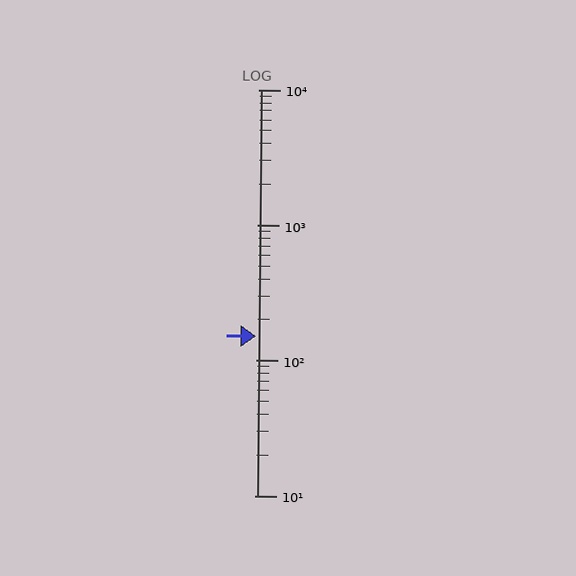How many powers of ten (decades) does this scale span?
The scale spans 3 decades, from 10 to 10000.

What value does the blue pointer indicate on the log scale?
The pointer indicates approximately 150.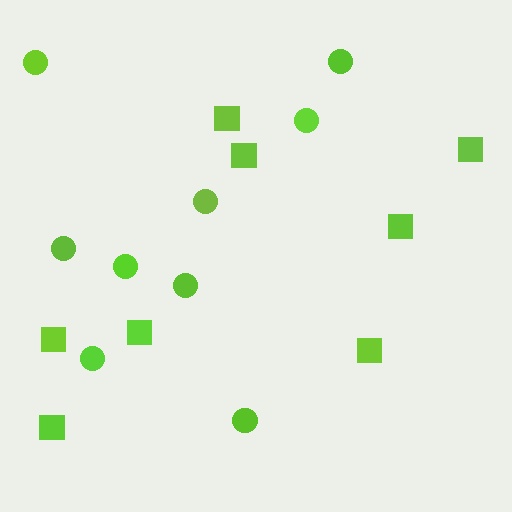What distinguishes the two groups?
There are 2 groups: one group of circles (9) and one group of squares (8).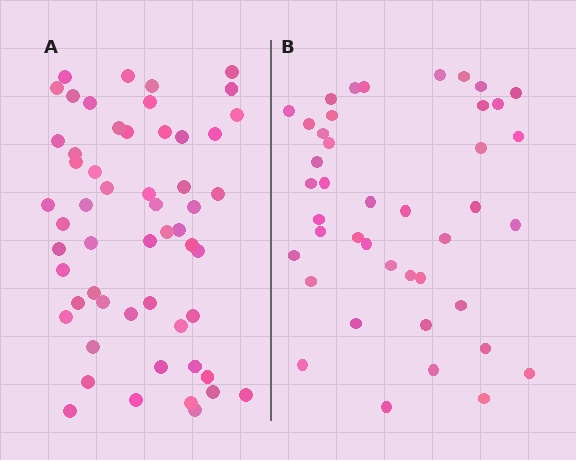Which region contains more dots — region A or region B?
Region A (the left region) has more dots.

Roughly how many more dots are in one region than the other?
Region A has approximately 15 more dots than region B.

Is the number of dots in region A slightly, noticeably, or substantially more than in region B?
Region A has noticeably more, but not dramatically so. The ratio is roughly 1.3 to 1.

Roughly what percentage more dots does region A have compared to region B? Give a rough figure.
About 30% more.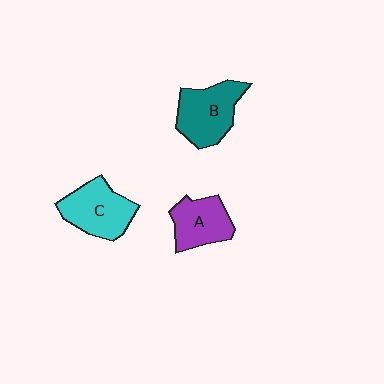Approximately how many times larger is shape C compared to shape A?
Approximately 1.2 times.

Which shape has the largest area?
Shape B (teal).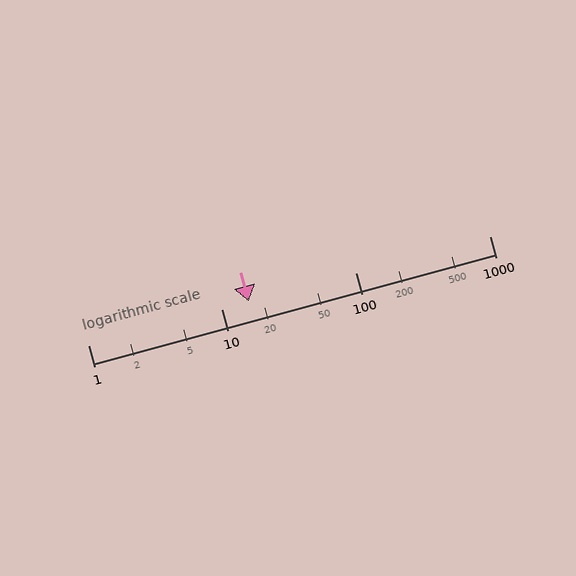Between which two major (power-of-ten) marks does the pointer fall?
The pointer is between 10 and 100.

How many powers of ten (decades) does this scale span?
The scale spans 3 decades, from 1 to 1000.